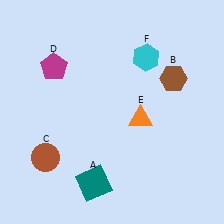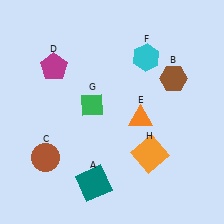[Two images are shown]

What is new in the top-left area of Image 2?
A green diamond (G) was added in the top-left area of Image 2.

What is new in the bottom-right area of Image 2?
An orange square (H) was added in the bottom-right area of Image 2.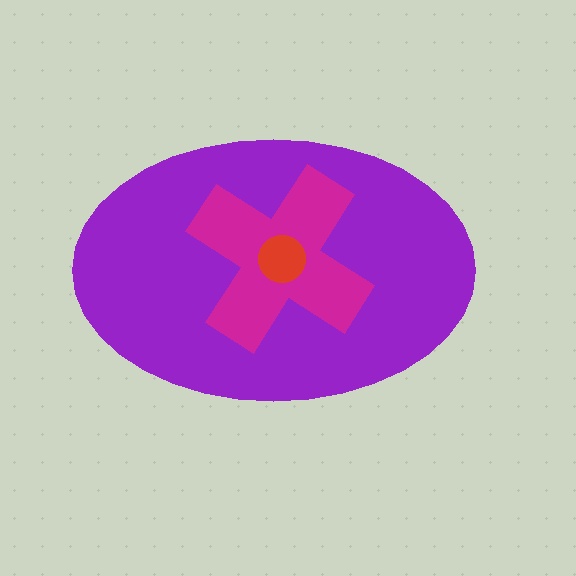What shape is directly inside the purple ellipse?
The magenta cross.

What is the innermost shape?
The red circle.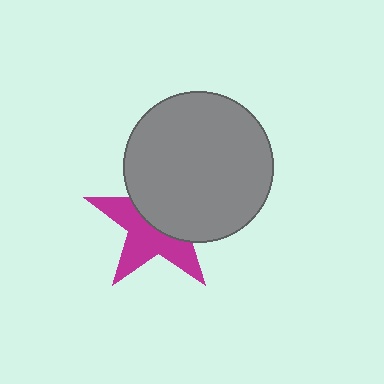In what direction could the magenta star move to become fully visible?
The magenta star could move toward the lower-left. That would shift it out from behind the gray circle entirely.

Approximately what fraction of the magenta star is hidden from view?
Roughly 50% of the magenta star is hidden behind the gray circle.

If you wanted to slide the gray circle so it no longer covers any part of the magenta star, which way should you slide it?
Slide it toward the upper-right — that is the most direct way to separate the two shapes.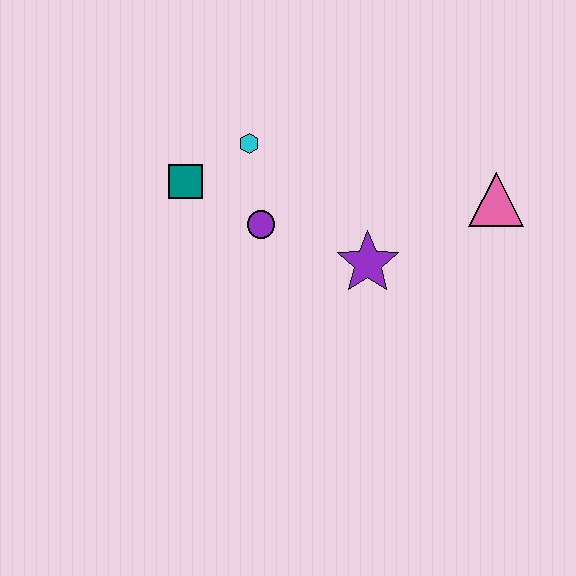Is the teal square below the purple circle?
No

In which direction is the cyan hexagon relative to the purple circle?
The cyan hexagon is above the purple circle.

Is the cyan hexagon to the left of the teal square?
No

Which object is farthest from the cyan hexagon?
The pink triangle is farthest from the cyan hexagon.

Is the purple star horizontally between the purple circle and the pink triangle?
Yes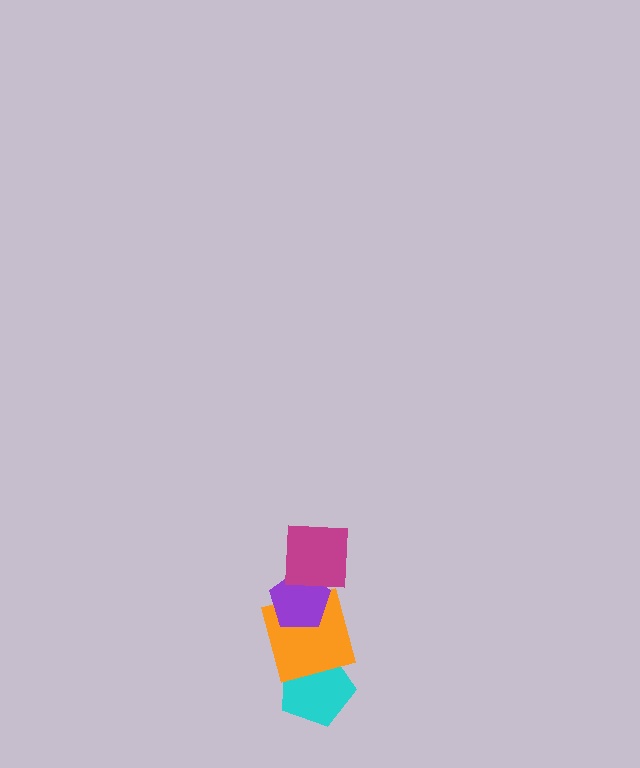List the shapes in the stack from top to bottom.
From top to bottom: the magenta square, the purple pentagon, the orange square, the cyan pentagon.